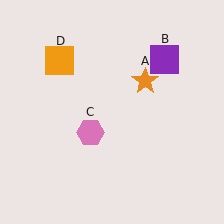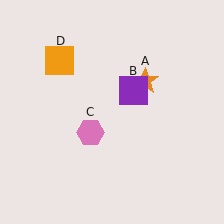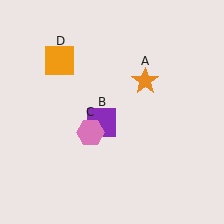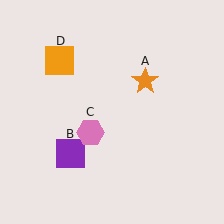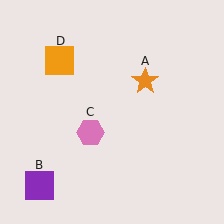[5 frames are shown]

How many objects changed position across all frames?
1 object changed position: purple square (object B).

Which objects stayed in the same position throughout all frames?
Orange star (object A) and pink hexagon (object C) and orange square (object D) remained stationary.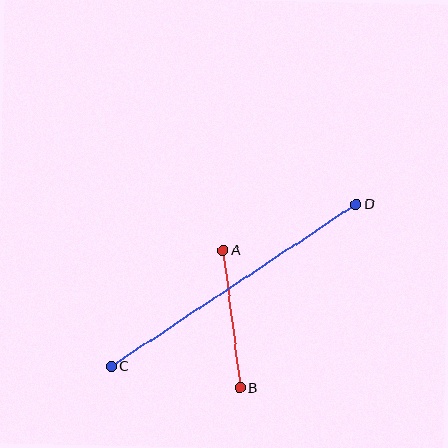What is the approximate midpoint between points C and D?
The midpoint is at approximately (234, 285) pixels.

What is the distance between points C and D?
The distance is approximately 294 pixels.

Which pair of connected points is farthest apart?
Points C and D are farthest apart.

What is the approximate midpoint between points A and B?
The midpoint is at approximately (232, 319) pixels.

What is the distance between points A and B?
The distance is approximately 139 pixels.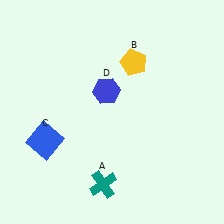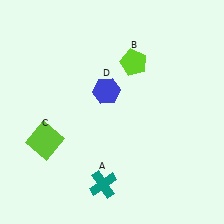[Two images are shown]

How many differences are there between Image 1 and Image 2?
There are 2 differences between the two images.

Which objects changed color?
B changed from yellow to lime. C changed from blue to lime.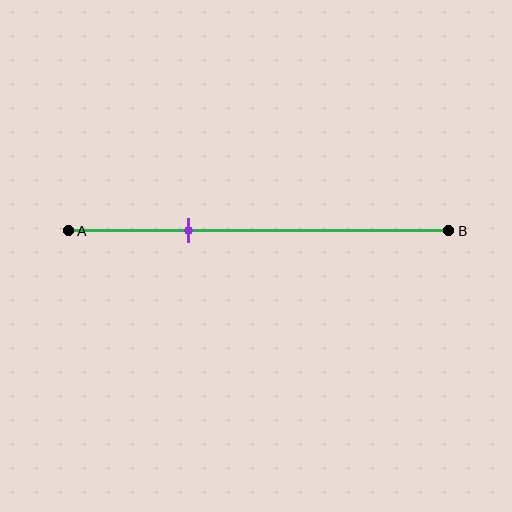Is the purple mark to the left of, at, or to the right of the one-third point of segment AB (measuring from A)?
The purple mark is approximately at the one-third point of segment AB.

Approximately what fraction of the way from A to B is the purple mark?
The purple mark is approximately 30% of the way from A to B.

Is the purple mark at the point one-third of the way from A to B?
Yes, the mark is approximately at the one-third point.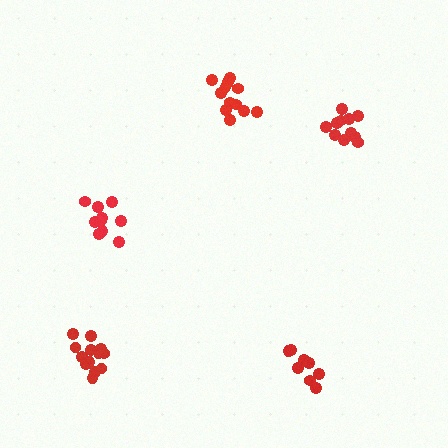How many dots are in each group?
Group 1: 8 dots, Group 2: 10 dots, Group 3: 12 dots, Group 4: 11 dots, Group 5: 13 dots (54 total).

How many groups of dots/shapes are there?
There are 5 groups.